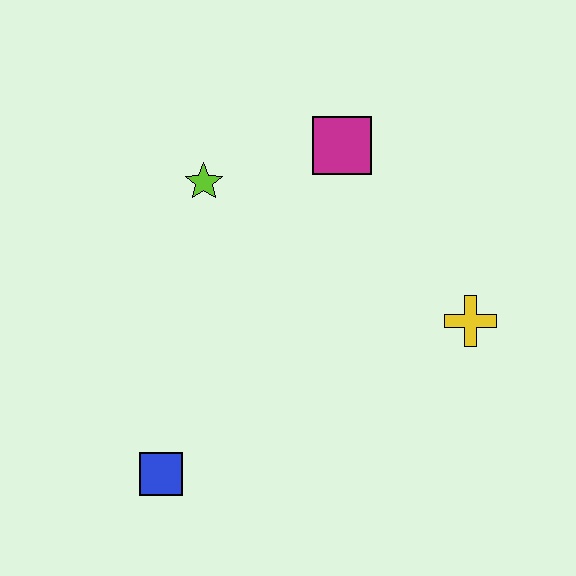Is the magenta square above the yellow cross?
Yes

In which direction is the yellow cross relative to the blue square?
The yellow cross is to the right of the blue square.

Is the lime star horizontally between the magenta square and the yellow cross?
No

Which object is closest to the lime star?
The magenta square is closest to the lime star.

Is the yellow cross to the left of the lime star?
No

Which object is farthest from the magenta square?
The blue square is farthest from the magenta square.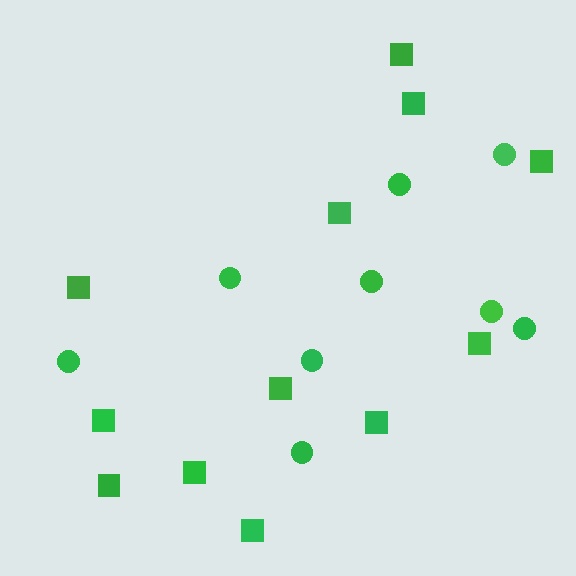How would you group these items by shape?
There are 2 groups: one group of squares (12) and one group of circles (9).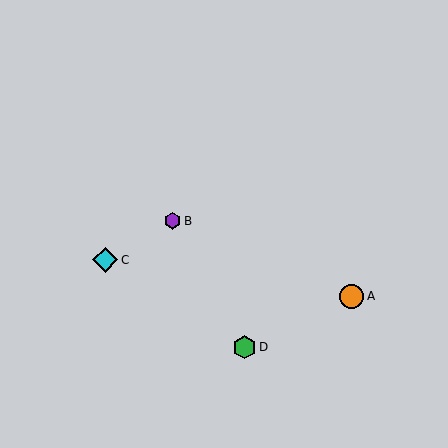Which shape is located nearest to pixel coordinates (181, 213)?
The purple hexagon (labeled B) at (173, 221) is nearest to that location.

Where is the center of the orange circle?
The center of the orange circle is at (352, 296).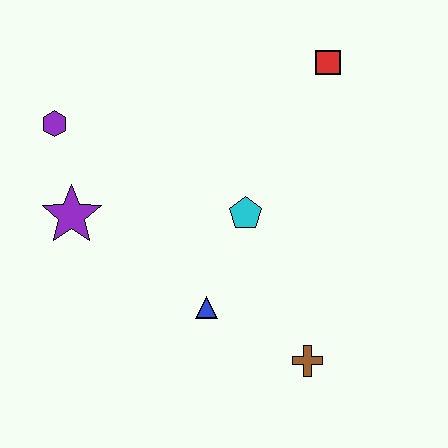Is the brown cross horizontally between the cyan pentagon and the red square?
Yes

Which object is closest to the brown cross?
The blue triangle is closest to the brown cross.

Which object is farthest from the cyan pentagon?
The purple hexagon is farthest from the cyan pentagon.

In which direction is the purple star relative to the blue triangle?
The purple star is to the left of the blue triangle.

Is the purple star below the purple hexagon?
Yes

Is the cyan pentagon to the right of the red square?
No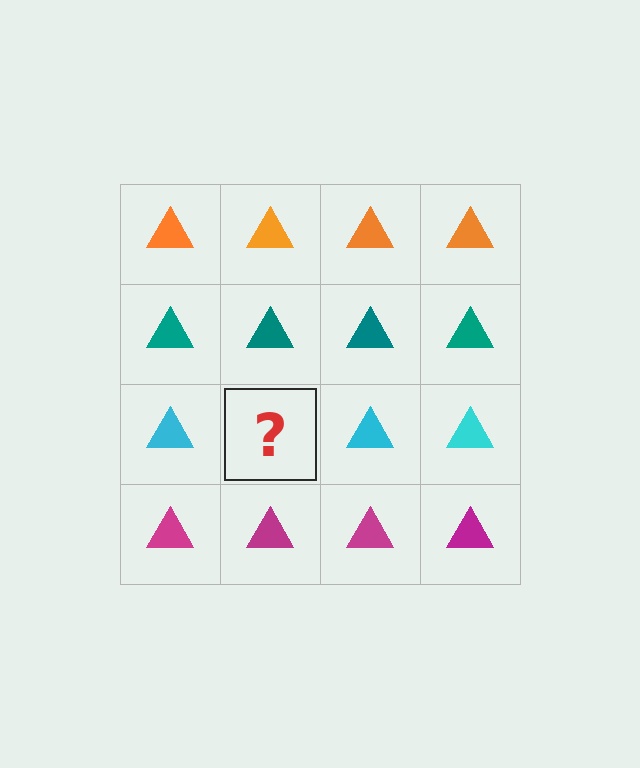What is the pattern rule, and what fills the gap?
The rule is that each row has a consistent color. The gap should be filled with a cyan triangle.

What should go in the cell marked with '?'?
The missing cell should contain a cyan triangle.